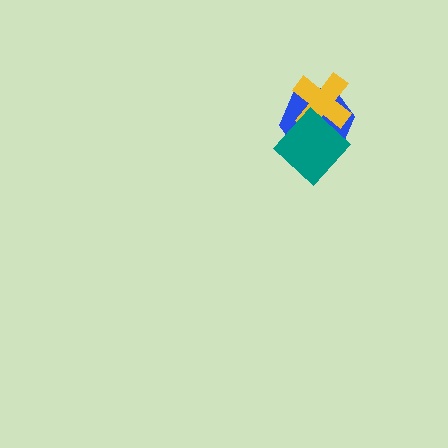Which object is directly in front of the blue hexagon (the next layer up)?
The yellow cross is directly in front of the blue hexagon.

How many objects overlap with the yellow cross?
2 objects overlap with the yellow cross.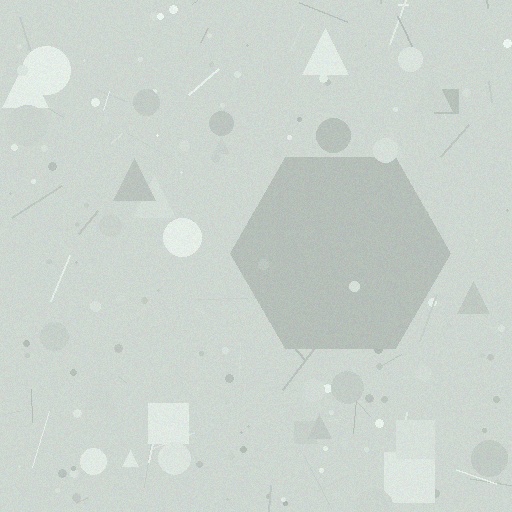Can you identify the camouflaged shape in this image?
The camouflaged shape is a hexagon.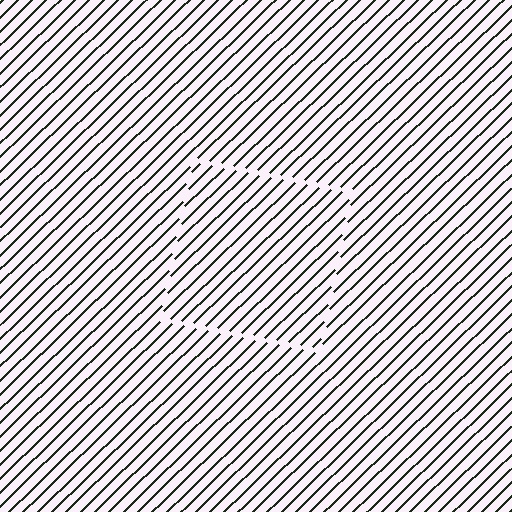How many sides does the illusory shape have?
4 sides — the line-ends trace a square.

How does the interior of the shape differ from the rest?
The interior of the shape contains the same grating, shifted by half a period — the contour is defined by the phase discontinuity where line-ends from the inner and outer gratings abut.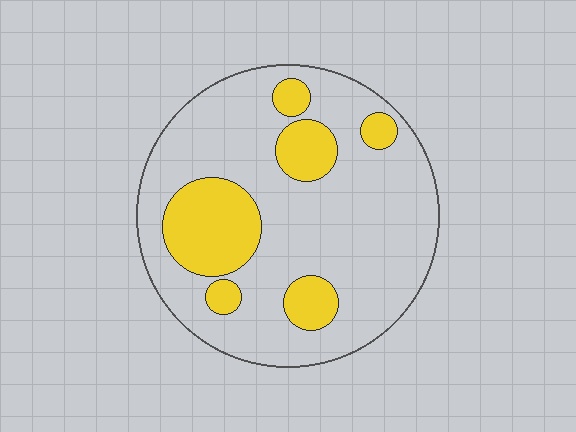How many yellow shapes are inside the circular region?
6.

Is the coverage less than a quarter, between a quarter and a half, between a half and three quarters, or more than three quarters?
Less than a quarter.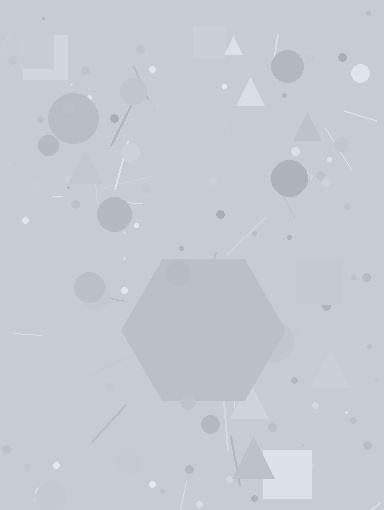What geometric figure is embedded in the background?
A hexagon is embedded in the background.